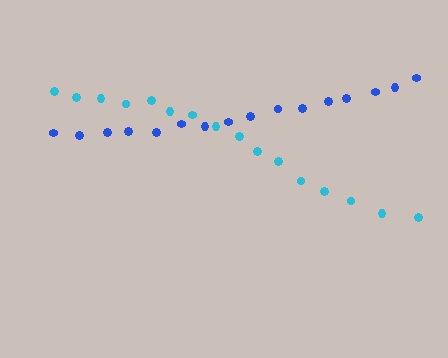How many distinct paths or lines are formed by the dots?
There are 2 distinct paths.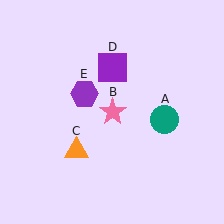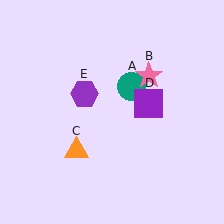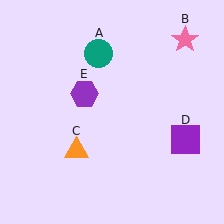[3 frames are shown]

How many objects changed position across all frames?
3 objects changed position: teal circle (object A), pink star (object B), purple square (object D).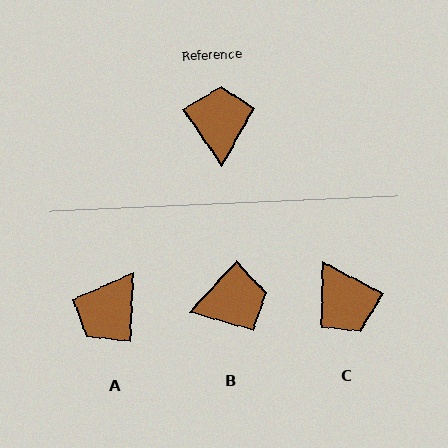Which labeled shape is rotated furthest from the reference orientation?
C, about 153 degrees away.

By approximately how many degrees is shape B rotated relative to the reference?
Approximately 77 degrees clockwise.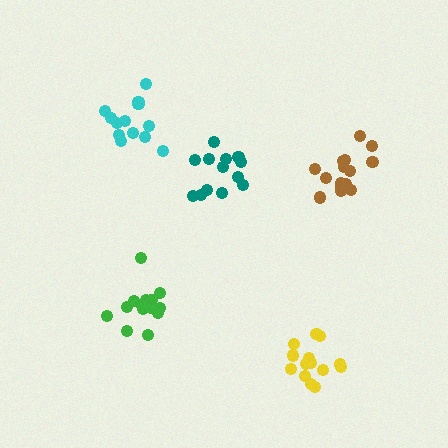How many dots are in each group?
Group 1: 14 dots, Group 2: 15 dots, Group 3: 13 dots, Group 4: 15 dots, Group 5: 13 dots (70 total).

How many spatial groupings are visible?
There are 5 spatial groupings.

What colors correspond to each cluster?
The clusters are colored: yellow, green, teal, brown, cyan.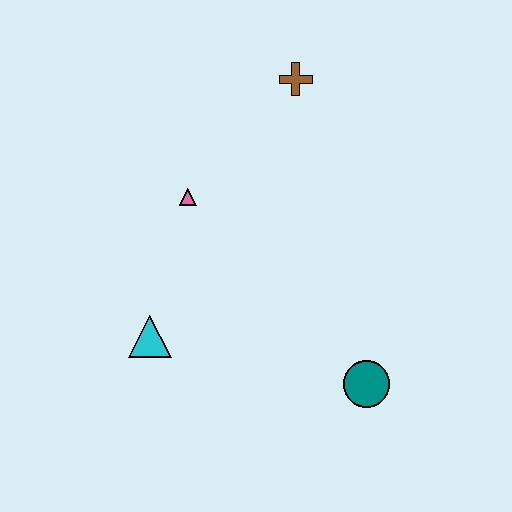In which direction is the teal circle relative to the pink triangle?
The teal circle is below the pink triangle.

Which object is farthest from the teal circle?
The brown cross is farthest from the teal circle.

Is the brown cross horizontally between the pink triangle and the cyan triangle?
No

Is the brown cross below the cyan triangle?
No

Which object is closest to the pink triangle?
The cyan triangle is closest to the pink triangle.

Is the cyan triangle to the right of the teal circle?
No